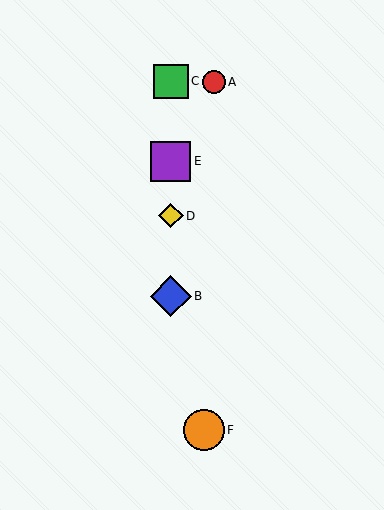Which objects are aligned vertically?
Objects B, C, D, E are aligned vertically.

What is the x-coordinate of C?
Object C is at x≈171.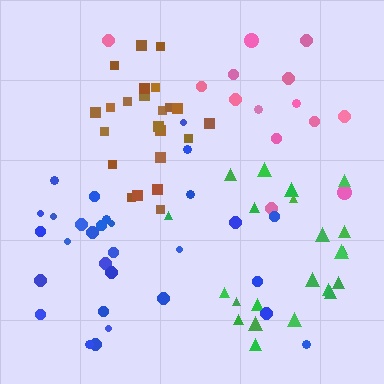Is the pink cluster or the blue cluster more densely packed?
Blue.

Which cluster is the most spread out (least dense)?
Pink.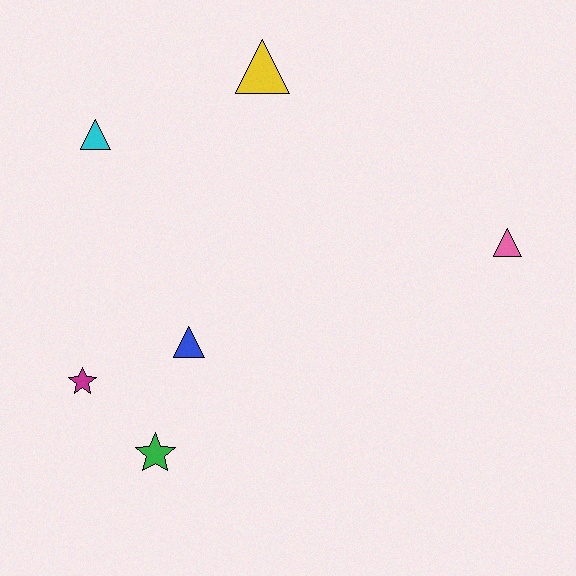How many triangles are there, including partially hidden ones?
There are 4 triangles.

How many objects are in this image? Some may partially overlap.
There are 6 objects.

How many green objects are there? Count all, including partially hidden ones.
There is 1 green object.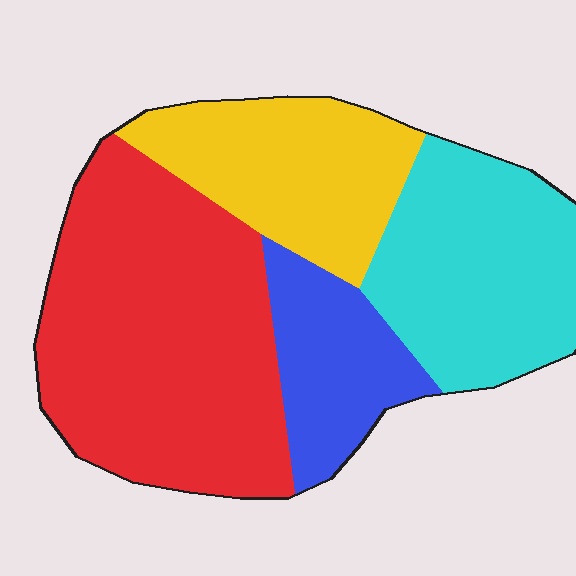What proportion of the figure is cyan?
Cyan covers 24% of the figure.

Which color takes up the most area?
Red, at roughly 40%.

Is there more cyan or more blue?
Cyan.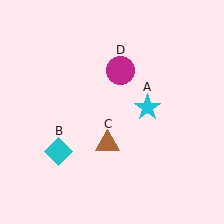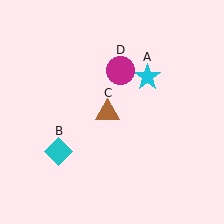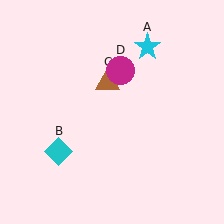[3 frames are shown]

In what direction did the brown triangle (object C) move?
The brown triangle (object C) moved up.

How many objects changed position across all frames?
2 objects changed position: cyan star (object A), brown triangle (object C).